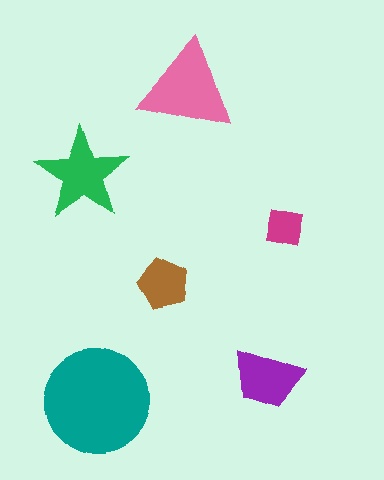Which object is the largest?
The teal circle.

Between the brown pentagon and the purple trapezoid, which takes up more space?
The purple trapezoid.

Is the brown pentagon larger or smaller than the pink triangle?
Smaller.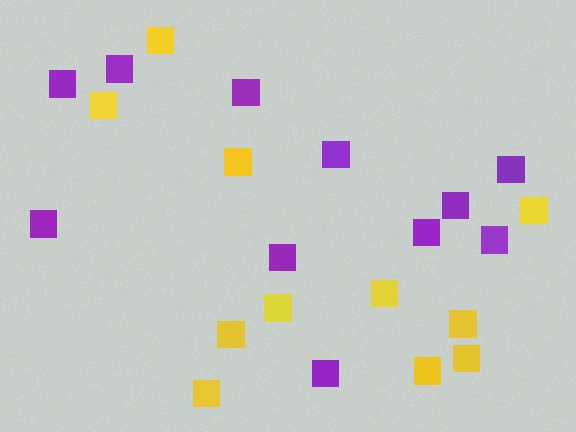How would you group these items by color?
There are 2 groups: one group of yellow squares (11) and one group of purple squares (11).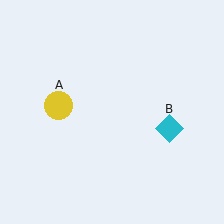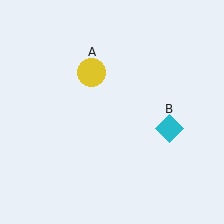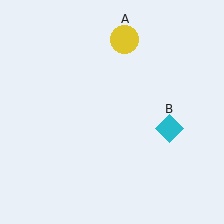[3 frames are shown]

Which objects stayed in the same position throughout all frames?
Cyan diamond (object B) remained stationary.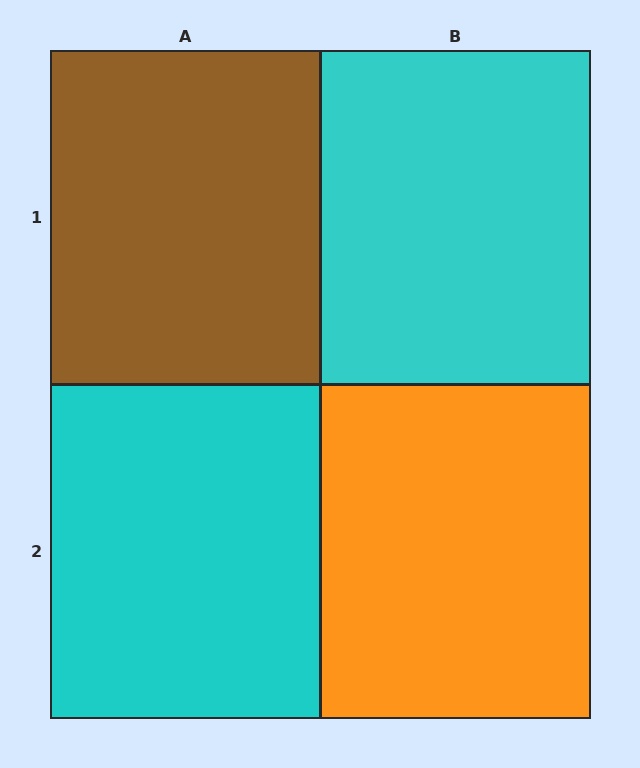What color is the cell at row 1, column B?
Cyan.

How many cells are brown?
1 cell is brown.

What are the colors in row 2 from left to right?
Cyan, orange.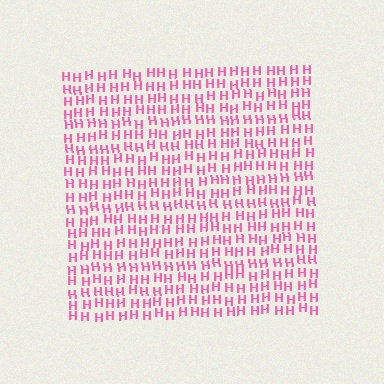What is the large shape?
The large shape is a square.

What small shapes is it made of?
It is made of small letter H's.